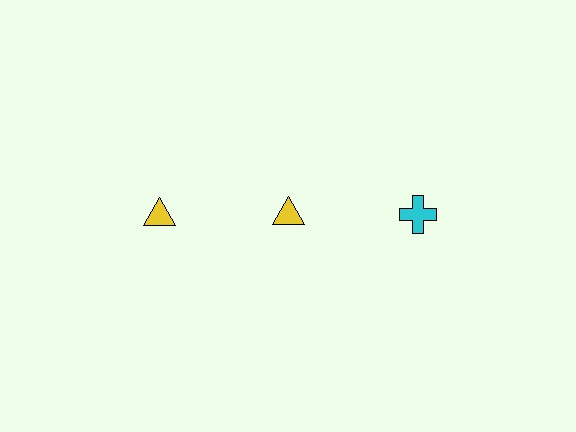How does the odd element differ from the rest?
It differs in both color (cyan instead of yellow) and shape (cross instead of triangle).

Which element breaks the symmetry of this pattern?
The cyan cross in the top row, center column breaks the symmetry. All other shapes are yellow triangles.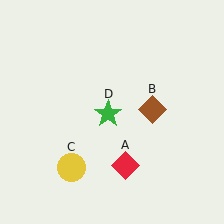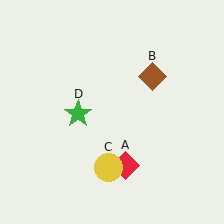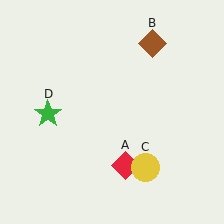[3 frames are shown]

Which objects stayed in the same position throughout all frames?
Red diamond (object A) remained stationary.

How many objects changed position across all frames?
3 objects changed position: brown diamond (object B), yellow circle (object C), green star (object D).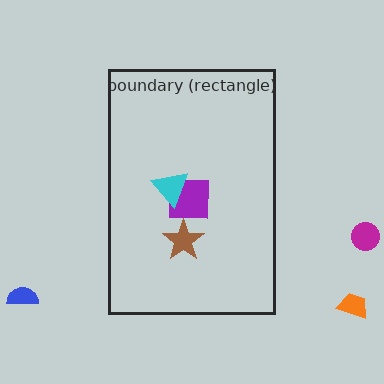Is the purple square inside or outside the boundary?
Inside.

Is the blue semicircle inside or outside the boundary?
Outside.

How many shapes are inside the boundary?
3 inside, 3 outside.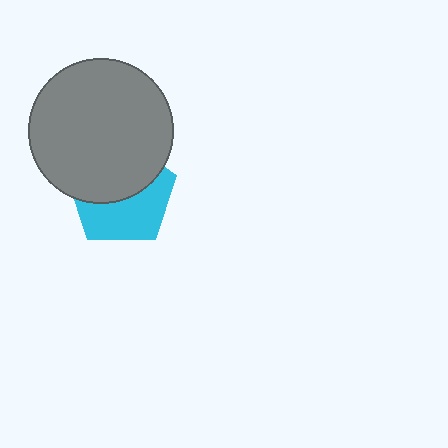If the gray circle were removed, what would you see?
You would see the complete cyan pentagon.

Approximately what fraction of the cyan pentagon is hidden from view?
Roughly 52% of the cyan pentagon is hidden behind the gray circle.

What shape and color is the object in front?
The object in front is a gray circle.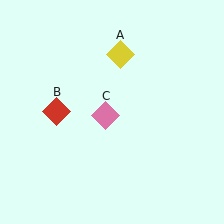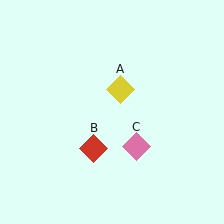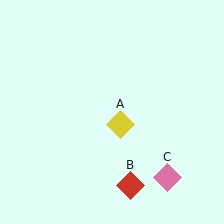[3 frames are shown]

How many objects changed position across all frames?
3 objects changed position: yellow diamond (object A), red diamond (object B), pink diamond (object C).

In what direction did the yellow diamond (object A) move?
The yellow diamond (object A) moved down.